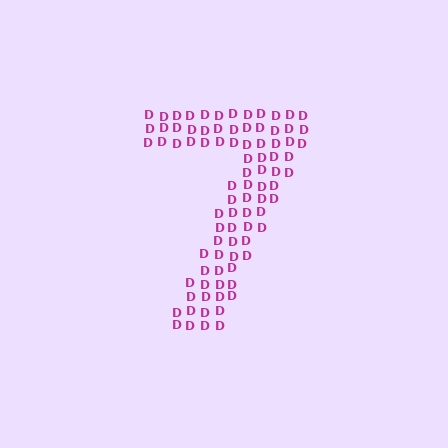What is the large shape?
The large shape is the digit 7.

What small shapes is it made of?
It is made of small letter D's.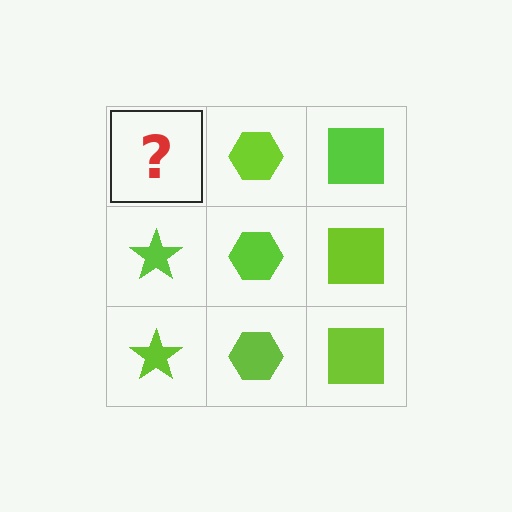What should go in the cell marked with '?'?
The missing cell should contain a lime star.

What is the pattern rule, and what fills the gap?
The rule is that each column has a consistent shape. The gap should be filled with a lime star.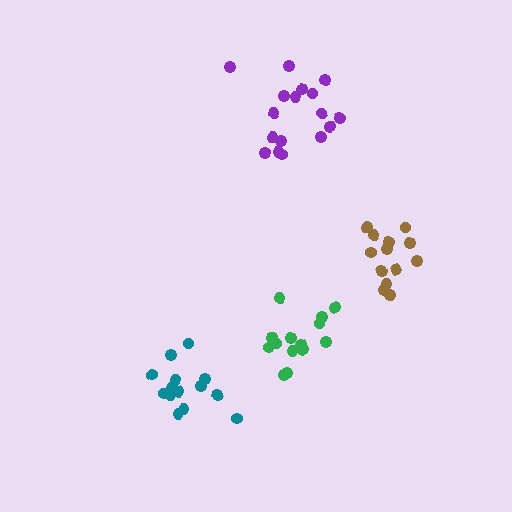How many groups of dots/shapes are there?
There are 4 groups.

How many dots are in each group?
Group 1: 14 dots, Group 2: 17 dots, Group 3: 13 dots, Group 4: 14 dots (58 total).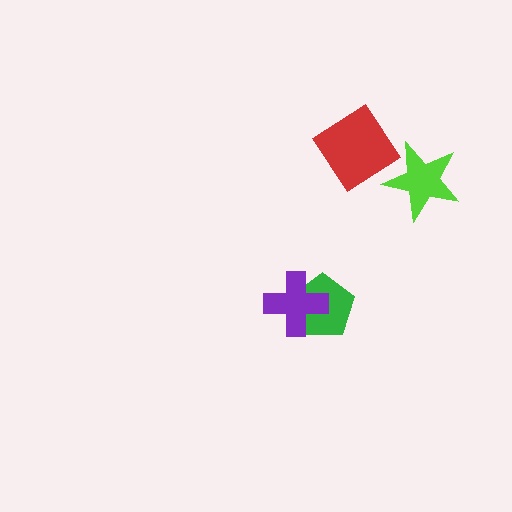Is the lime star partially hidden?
No, no other shape covers it.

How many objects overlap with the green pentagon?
1 object overlaps with the green pentagon.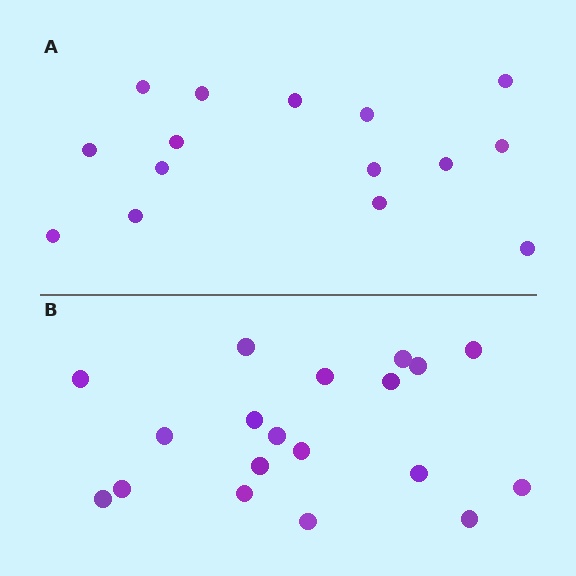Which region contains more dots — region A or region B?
Region B (the bottom region) has more dots.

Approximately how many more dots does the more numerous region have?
Region B has about 4 more dots than region A.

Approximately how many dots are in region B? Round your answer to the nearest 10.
About 20 dots. (The exact count is 19, which rounds to 20.)